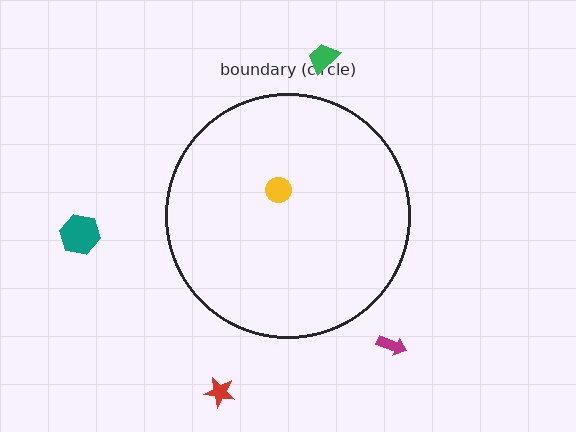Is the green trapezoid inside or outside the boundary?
Outside.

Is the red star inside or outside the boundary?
Outside.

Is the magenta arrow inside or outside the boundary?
Outside.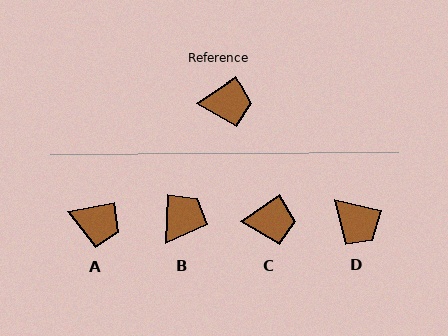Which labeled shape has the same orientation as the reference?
C.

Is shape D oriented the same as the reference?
No, it is off by about 47 degrees.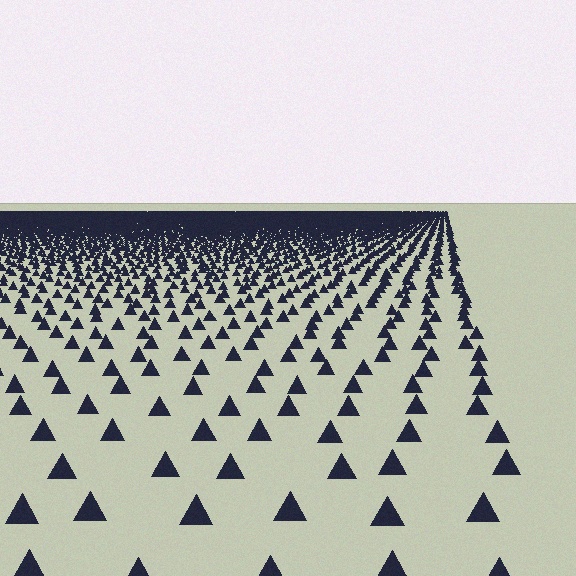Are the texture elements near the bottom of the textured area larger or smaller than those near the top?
Larger. Near the bottom, elements are closer to the viewer and appear at a bigger on-screen size.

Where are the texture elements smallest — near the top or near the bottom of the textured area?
Near the top.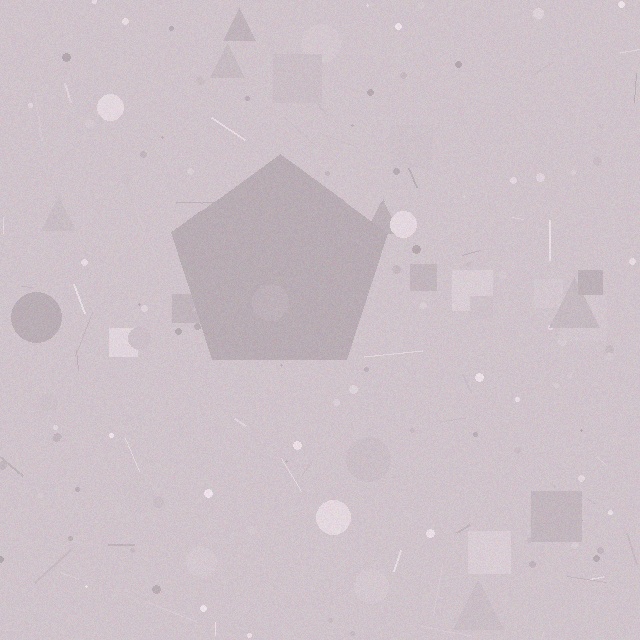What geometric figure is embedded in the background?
A pentagon is embedded in the background.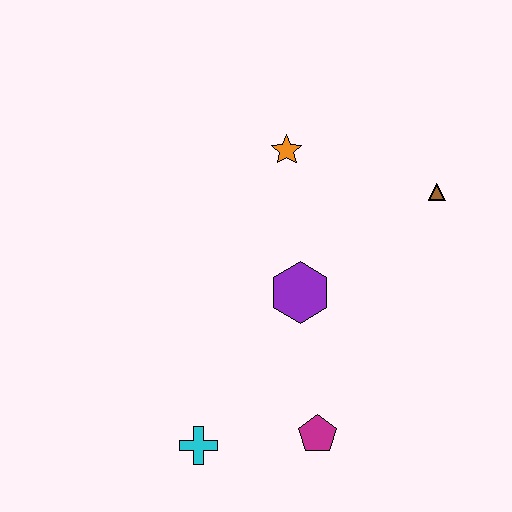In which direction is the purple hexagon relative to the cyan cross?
The purple hexagon is above the cyan cross.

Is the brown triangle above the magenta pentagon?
Yes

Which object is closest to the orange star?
The purple hexagon is closest to the orange star.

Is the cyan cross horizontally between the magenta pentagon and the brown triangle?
No